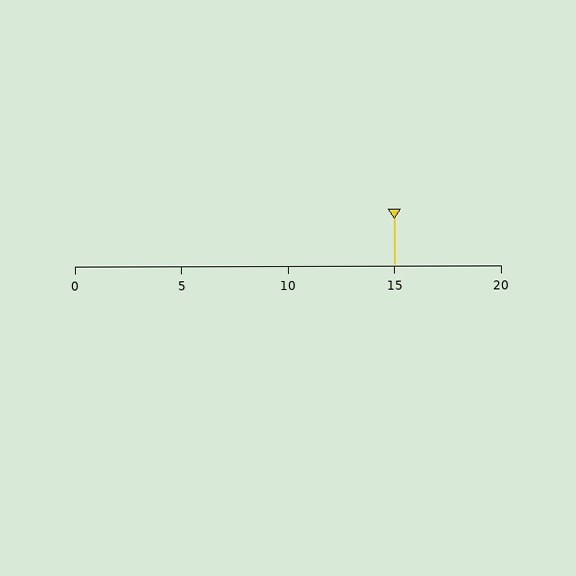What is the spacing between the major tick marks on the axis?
The major ticks are spaced 5 apart.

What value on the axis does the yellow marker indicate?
The marker indicates approximately 15.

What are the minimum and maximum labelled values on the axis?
The axis runs from 0 to 20.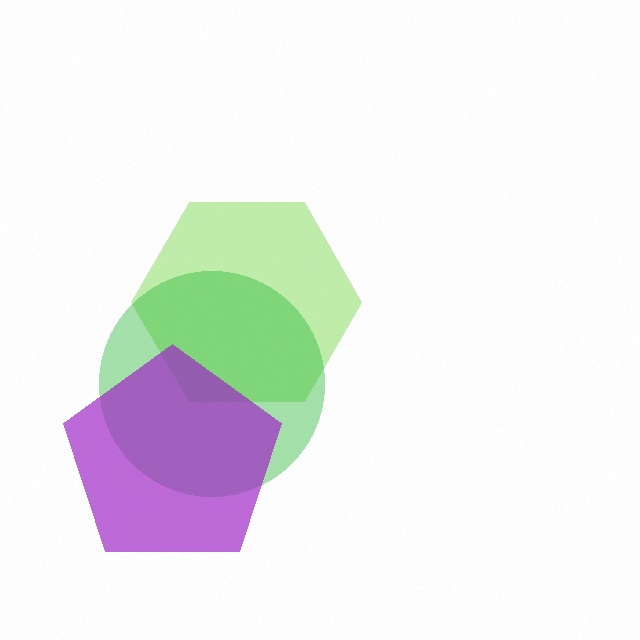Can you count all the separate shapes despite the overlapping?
Yes, there are 3 separate shapes.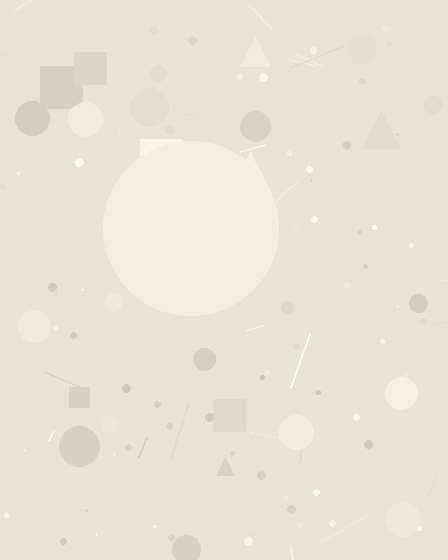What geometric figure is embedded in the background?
A circle is embedded in the background.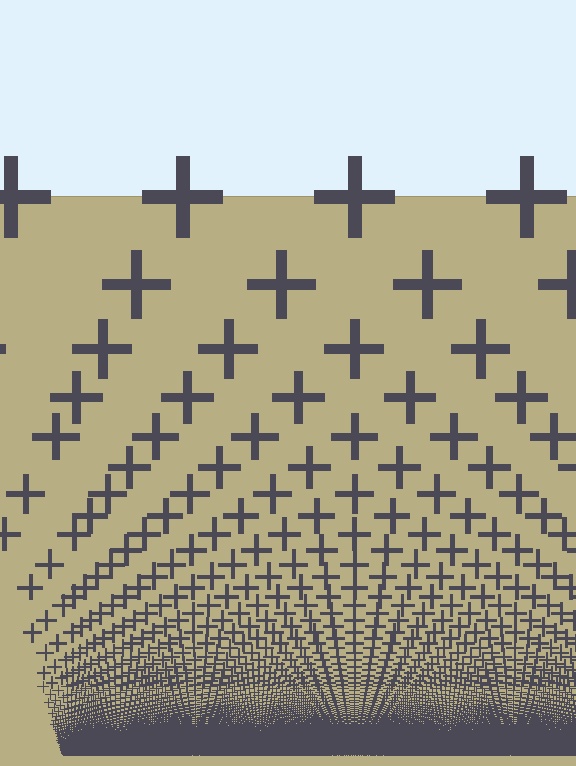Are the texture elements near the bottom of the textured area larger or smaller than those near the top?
Smaller. The gradient is inverted — elements near the bottom are smaller and denser.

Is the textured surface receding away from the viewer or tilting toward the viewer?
The surface appears to tilt toward the viewer. Texture elements get larger and sparser toward the top.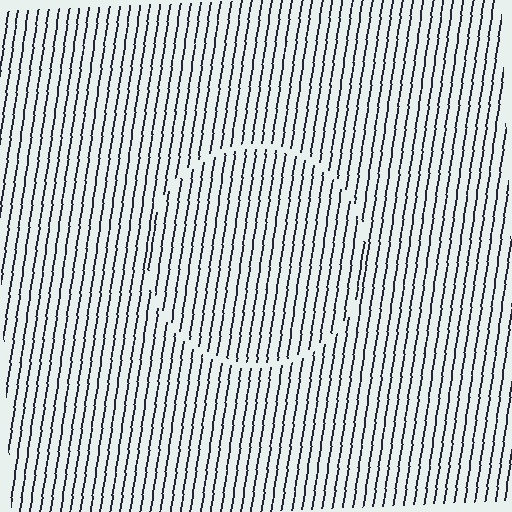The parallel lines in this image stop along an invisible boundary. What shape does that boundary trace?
An illusory circle. The interior of the shape contains the same grating, shifted by half a period — the contour is defined by the phase discontinuity where line-ends from the inner and outer gratings abut.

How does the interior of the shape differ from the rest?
The interior of the shape contains the same grating, shifted by half a period — the contour is defined by the phase discontinuity where line-ends from the inner and outer gratings abut.